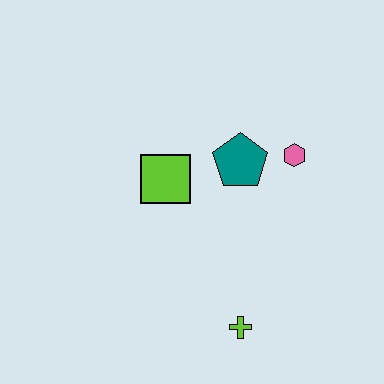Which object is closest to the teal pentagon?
The pink hexagon is closest to the teal pentagon.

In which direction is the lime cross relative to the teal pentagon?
The lime cross is below the teal pentagon.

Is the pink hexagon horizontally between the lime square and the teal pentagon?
No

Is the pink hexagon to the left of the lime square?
No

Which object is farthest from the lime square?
The lime cross is farthest from the lime square.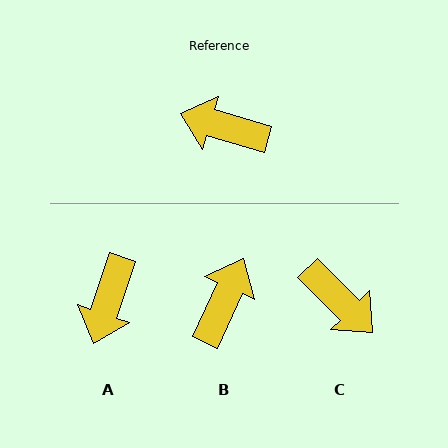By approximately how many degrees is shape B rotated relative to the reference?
Approximately 98 degrees clockwise.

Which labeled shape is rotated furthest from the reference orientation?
C, about 152 degrees away.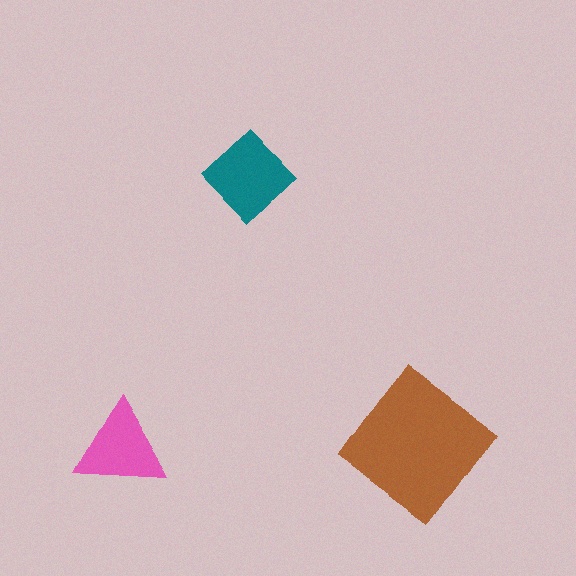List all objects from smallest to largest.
The pink triangle, the teal diamond, the brown diamond.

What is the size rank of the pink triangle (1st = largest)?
3rd.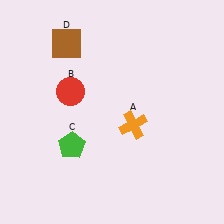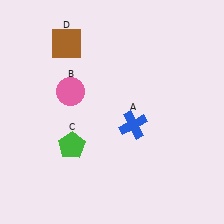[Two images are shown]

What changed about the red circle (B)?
In Image 1, B is red. In Image 2, it changed to pink.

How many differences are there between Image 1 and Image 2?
There are 2 differences between the two images.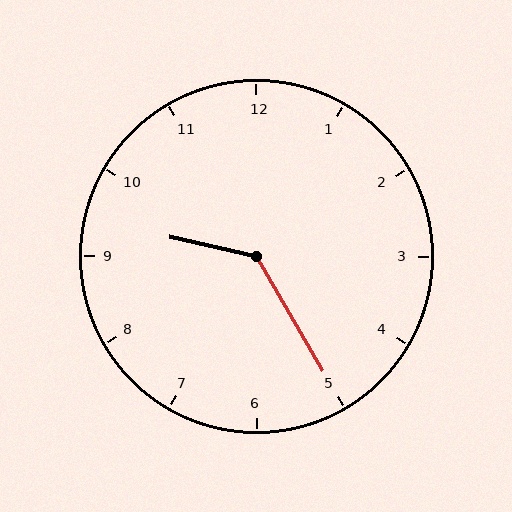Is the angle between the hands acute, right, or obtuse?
It is obtuse.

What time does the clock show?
9:25.